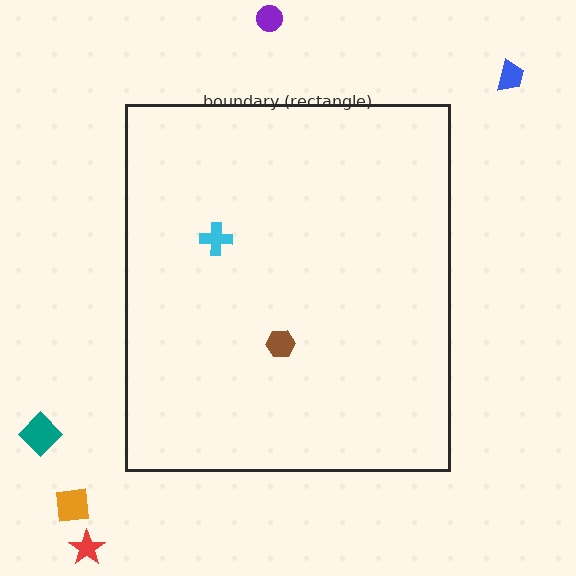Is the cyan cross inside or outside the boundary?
Inside.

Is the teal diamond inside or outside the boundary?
Outside.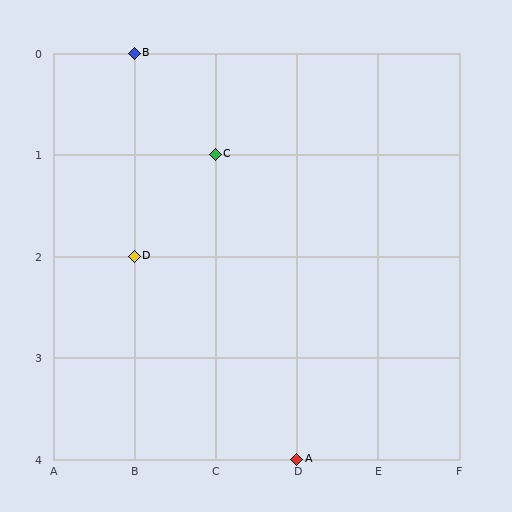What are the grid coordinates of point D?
Point D is at grid coordinates (B, 2).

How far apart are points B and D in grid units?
Points B and D are 2 rows apart.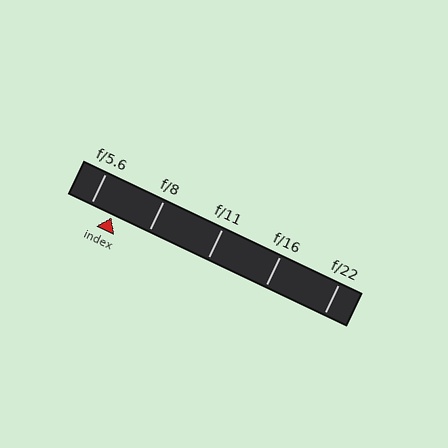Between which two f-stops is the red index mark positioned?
The index mark is between f/5.6 and f/8.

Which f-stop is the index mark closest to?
The index mark is closest to f/5.6.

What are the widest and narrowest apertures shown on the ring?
The widest aperture shown is f/5.6 and the narrowest is f/22.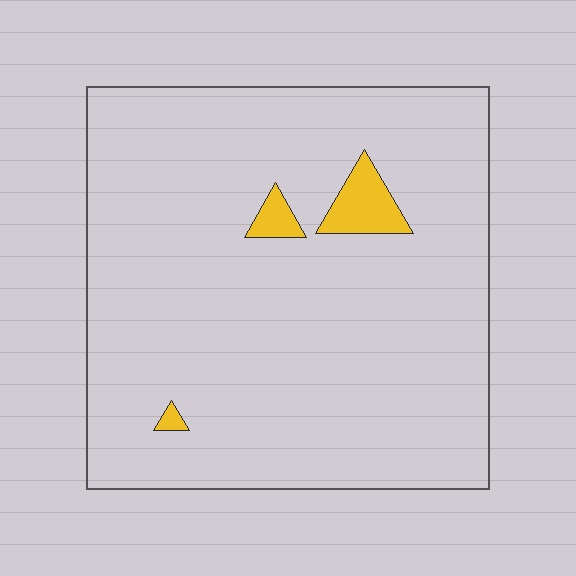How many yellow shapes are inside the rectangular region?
3.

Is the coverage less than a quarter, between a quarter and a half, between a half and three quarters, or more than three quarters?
Less than a quarter.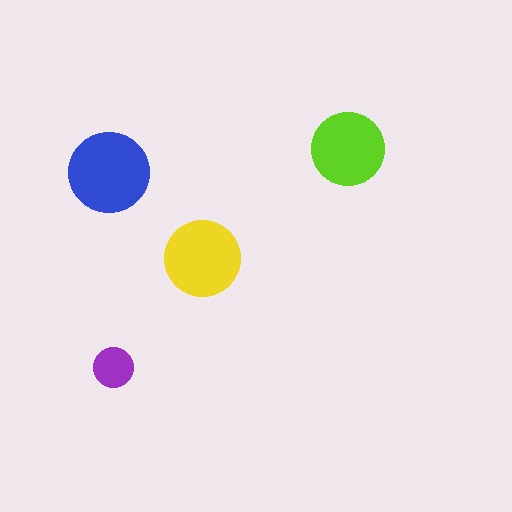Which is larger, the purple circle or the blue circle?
The blue one.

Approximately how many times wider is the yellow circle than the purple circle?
About 2 times wider.